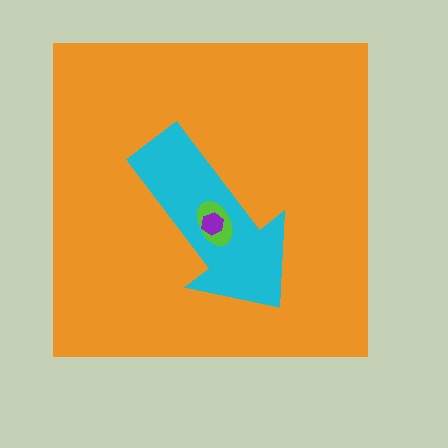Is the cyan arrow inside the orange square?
Yes.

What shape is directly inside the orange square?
The cyan arrow.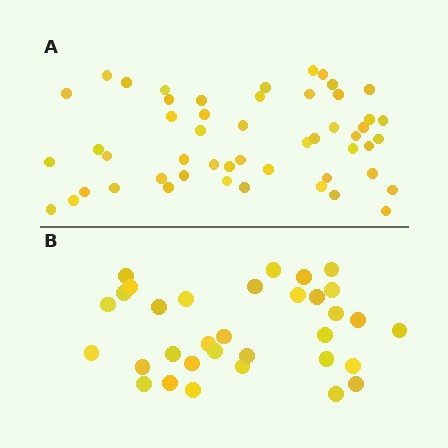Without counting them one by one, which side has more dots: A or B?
Region A (the top region) has more dots.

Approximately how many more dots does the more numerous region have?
Region A has approximately 20 more dots than region B.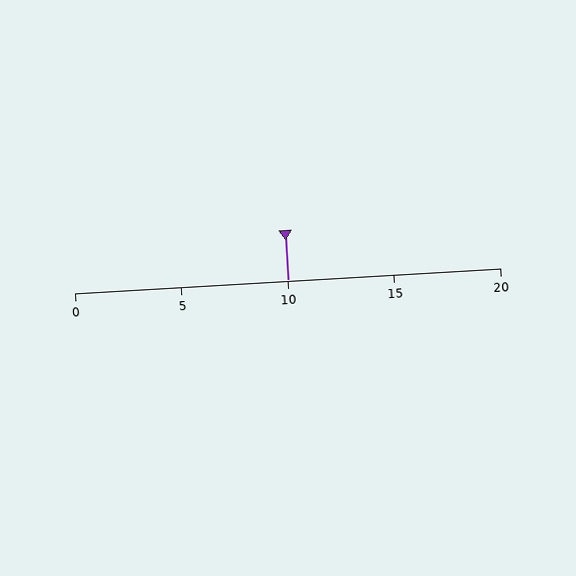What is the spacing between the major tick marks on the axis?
The major ticks are spaced 5 apart.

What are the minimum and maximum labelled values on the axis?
The axis runs from 0 to 20.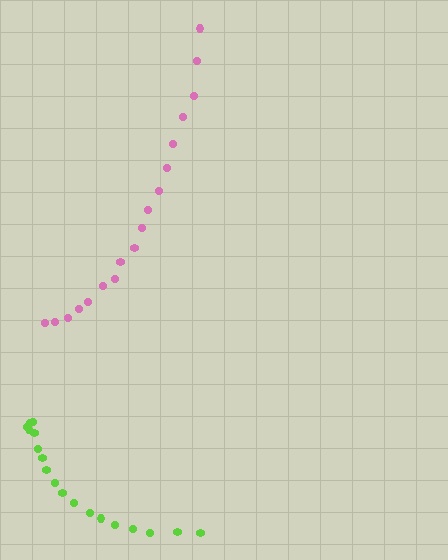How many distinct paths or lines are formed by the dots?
There are 2 distinct paths.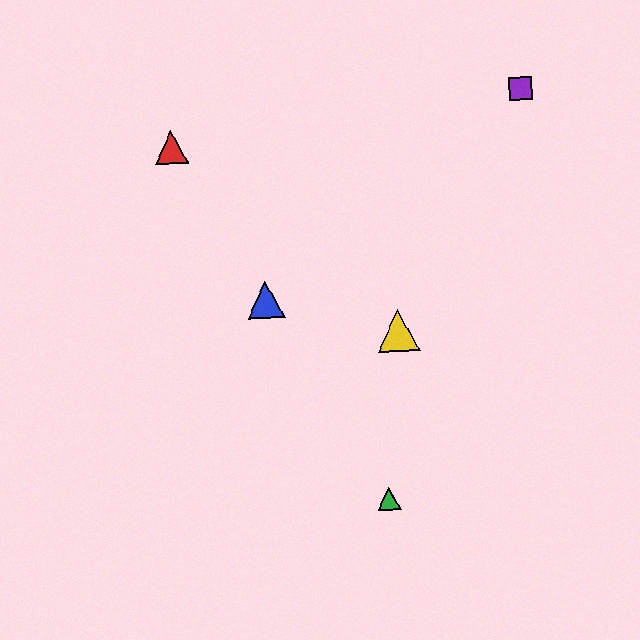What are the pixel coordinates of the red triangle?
The red triangle is at (171, 148).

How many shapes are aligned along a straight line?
3 shapes (the red triangle, the blue triangle, the green triangle) are aligned along a straight line.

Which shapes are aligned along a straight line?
The red triangle, the blue triangle, the green triangle are aligned along a straight line.